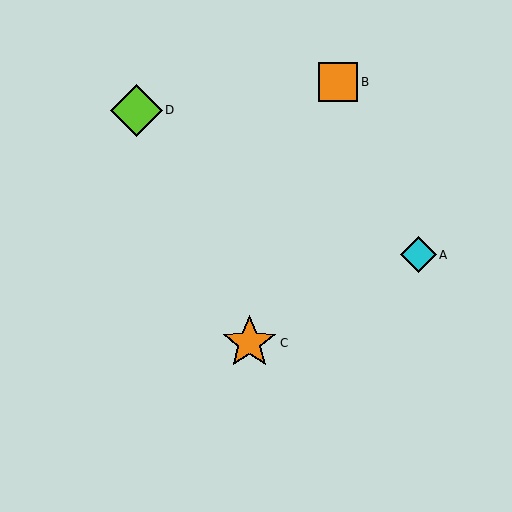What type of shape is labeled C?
Shape C is an orange star.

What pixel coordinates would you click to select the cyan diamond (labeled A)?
Click at (418, 255) to select the cyan diamond A.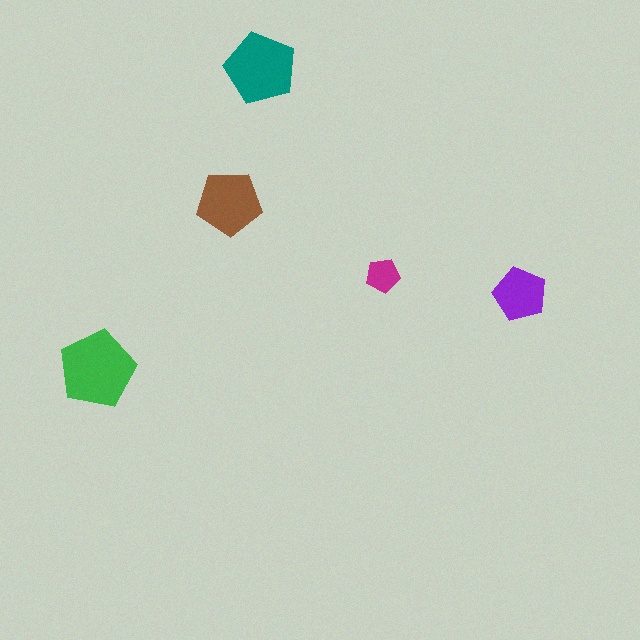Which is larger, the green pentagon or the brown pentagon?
The green one.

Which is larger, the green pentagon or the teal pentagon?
The green one.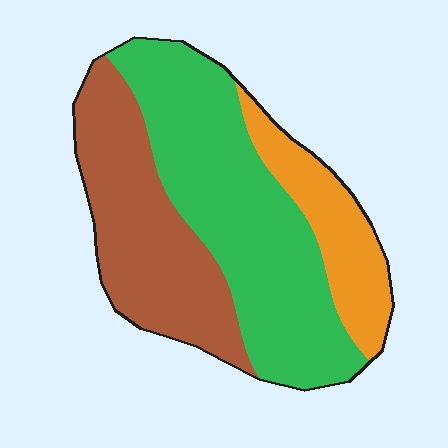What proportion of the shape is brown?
Brown covers 33% of the shape.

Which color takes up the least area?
Orange, at roughly 20%.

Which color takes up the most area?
Green, at roughly 50%.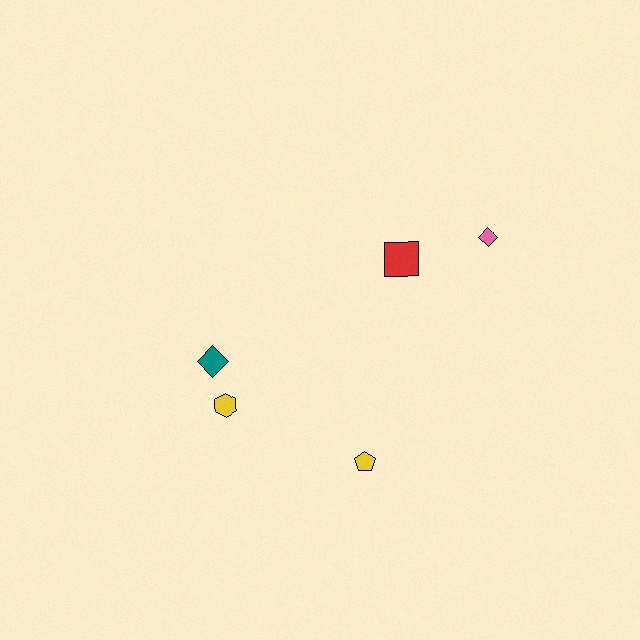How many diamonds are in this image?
There are 2 diamonds.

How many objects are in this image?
There are 5 objects.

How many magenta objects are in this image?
There are no magenta objects.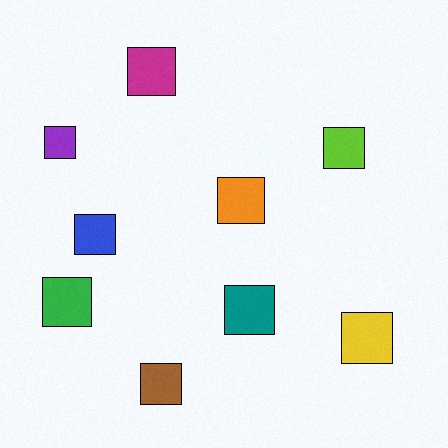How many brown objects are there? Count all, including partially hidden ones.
There is 1 brown object.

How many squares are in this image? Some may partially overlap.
There are 9 squares.